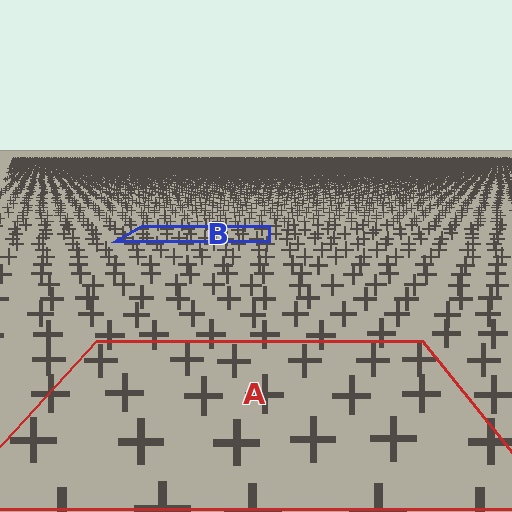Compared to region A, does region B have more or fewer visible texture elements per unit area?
Region B has more texture elements per unit area — they are packed more densely because it is farther away.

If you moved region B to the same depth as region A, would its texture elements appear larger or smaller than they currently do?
They would appear larger. At a closer depth, the same texture elements are projected at a bigger on-screen size.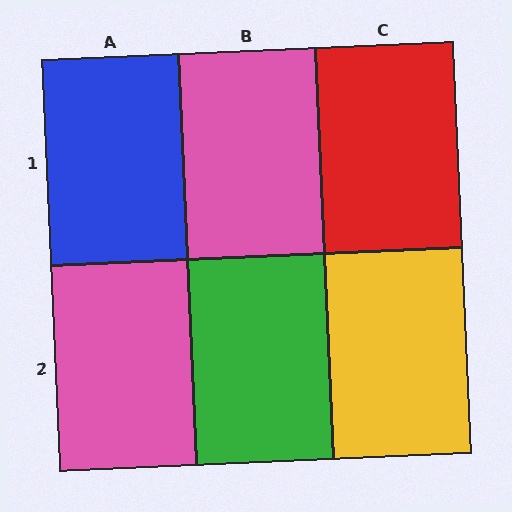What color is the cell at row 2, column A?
Pink.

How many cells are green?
1 cell is green.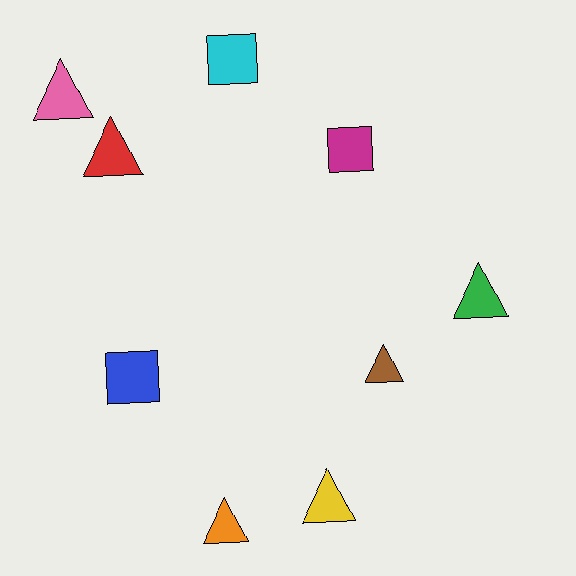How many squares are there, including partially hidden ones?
There are 3 squares.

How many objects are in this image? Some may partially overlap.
There are 9 objects.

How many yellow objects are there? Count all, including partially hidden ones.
There is 1 yellow object.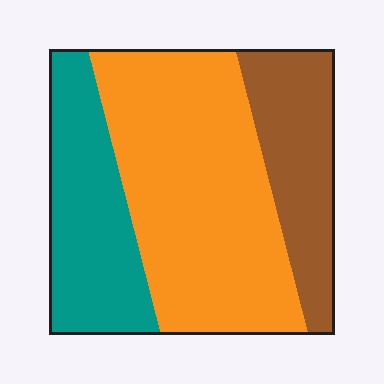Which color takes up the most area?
Orange, at roughly 50%.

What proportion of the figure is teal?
Teal takes up between a quarter and a half of the figure.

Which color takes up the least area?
Brown, at roughly 20%.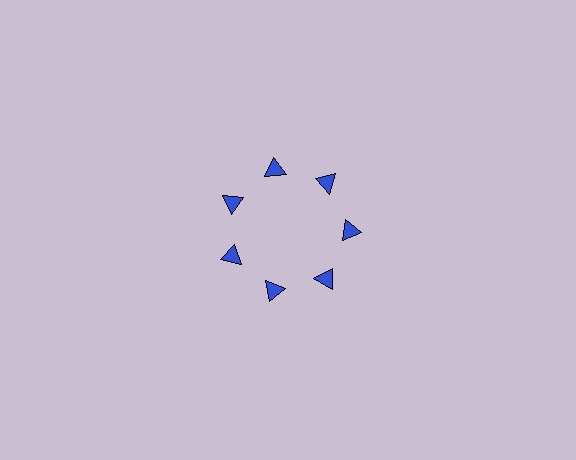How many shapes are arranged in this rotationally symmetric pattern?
There are 7 shapes, arranged in 7 groups of 1.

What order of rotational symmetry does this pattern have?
This pattern has 7-fold rotational symmetry.